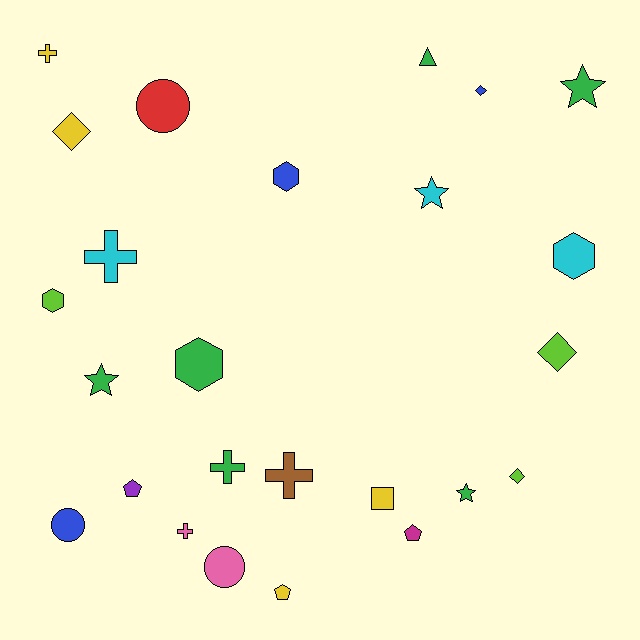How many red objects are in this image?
There is 1 red object.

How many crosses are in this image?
There are 5 crosses.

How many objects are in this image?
There are 25 objects.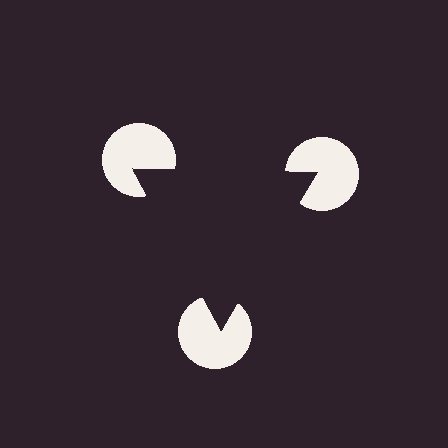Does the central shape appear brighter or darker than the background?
It typically appears slightly darker than the background, even though no actual brightness change is drawn.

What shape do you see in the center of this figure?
An illusory triangle — its edges are inferred from the aligned wedge cuts in the pac-man discs, not physically drawn.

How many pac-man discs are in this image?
There are 3 — one at each vertex of the illusory triangle.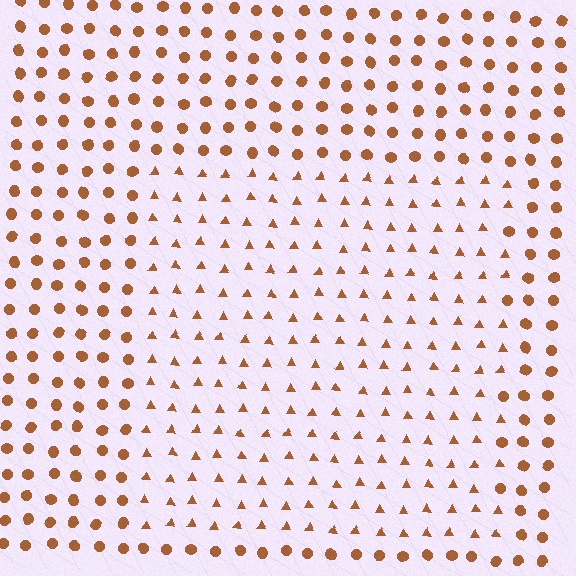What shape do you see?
I see a rectangle.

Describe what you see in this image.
The image is filled with small brown elements arranged in a uniform grid. A rectangle-shaped region contains triangles, while the surrounding area contains circles. The boundary is defined purely by the change in element shape.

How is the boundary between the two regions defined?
The boundary is defined by a change in element shape: triangles inside vs. circles outside. All elements share the same color and spacing.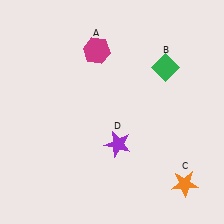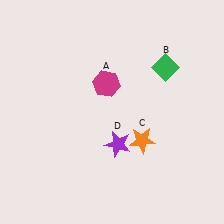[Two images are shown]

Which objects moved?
The objects that moved are: the magenta hexagon (A), the orange star (C).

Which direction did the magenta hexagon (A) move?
The magenta hexagon (A) moved down.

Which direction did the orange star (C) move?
The orange star (C) moved up.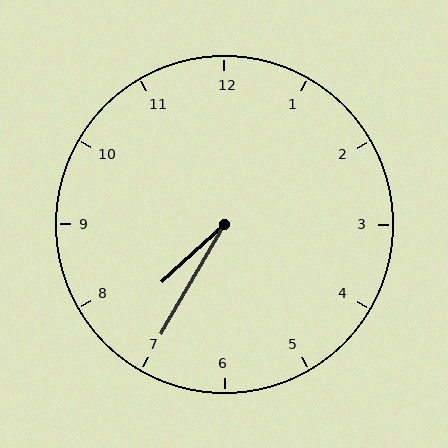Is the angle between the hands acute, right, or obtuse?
It is acute.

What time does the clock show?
7:35.